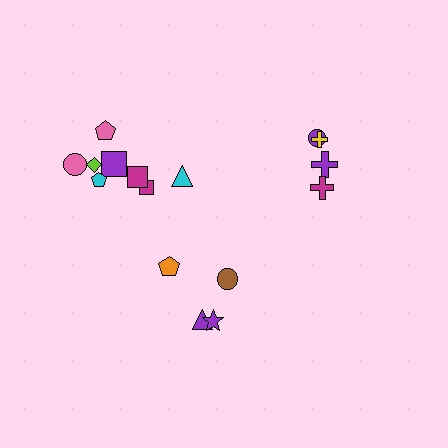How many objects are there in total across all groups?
There are 16 objects.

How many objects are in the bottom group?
There are 4 objects.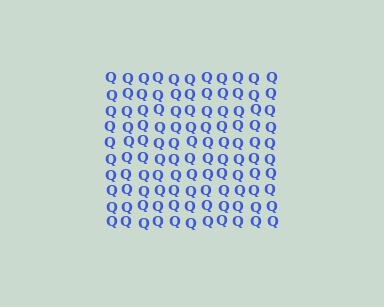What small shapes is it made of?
It is made of small letter Q's.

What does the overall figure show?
The overall figure shows a square.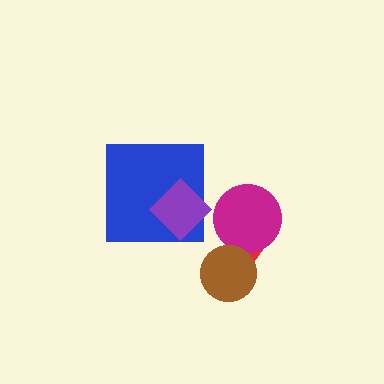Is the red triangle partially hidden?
Yes, it is partially covered by another shape.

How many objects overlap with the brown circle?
1 object overlaps with the brown circle.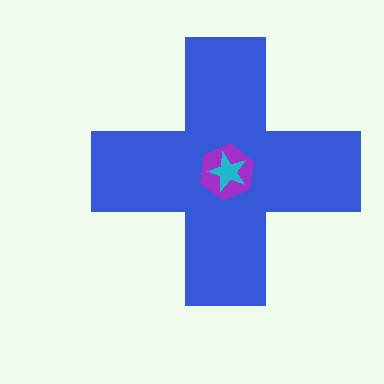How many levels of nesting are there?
3.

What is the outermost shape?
The blue cross.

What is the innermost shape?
The cyan star.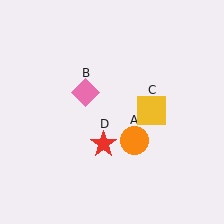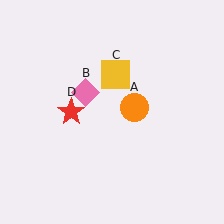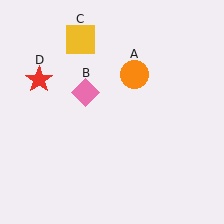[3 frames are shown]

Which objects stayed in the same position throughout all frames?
Pink diamond (object B) remained stationary.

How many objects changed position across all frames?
3 objects changed position: orange circle (object A), yellow square (object C), red star (object D).